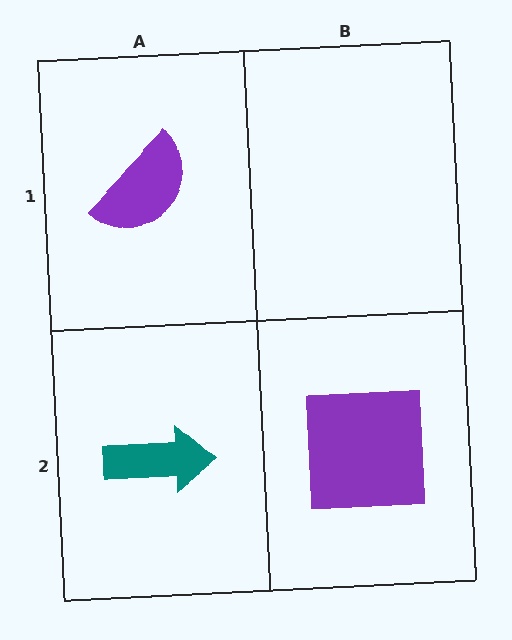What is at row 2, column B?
A purple square.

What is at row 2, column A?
A teal arrow.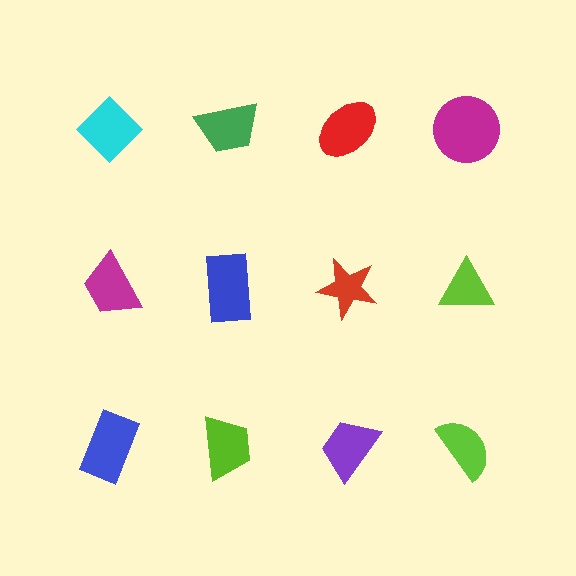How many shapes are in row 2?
4 shapes.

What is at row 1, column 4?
A magenta circle.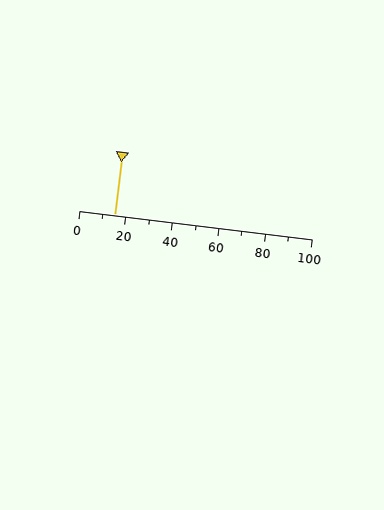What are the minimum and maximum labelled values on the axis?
The axis runs from 0 to 100.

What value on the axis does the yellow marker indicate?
The marker indicates approximately 15.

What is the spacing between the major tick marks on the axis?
The major ticks are spaced 20 apart.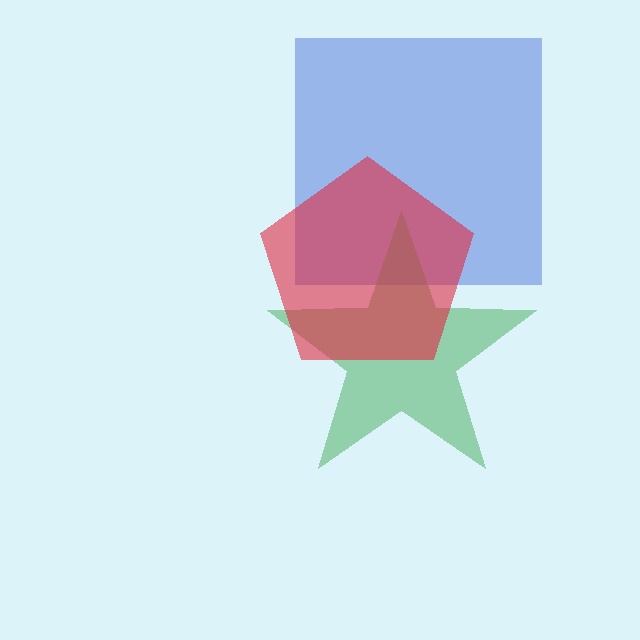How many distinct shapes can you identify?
There are 3 distinct shapes: a blue square, a green star, a red pentagon.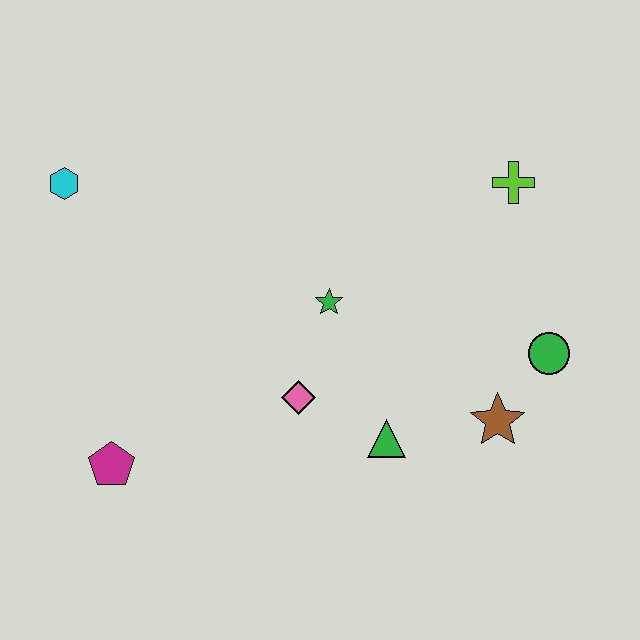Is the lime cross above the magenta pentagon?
Yes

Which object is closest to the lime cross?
The green circle is closest to the lime cross.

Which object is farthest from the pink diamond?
The cyan hexagon is farthest from the pink diamond.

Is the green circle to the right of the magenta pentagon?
Yes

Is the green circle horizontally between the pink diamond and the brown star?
No